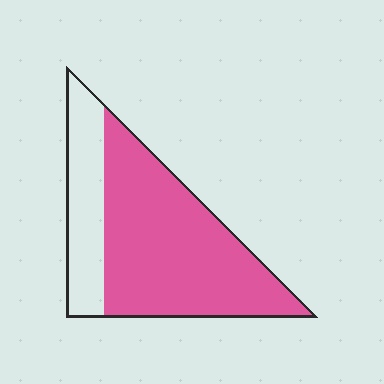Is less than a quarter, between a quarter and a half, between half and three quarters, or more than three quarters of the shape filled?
Between half and three quarters.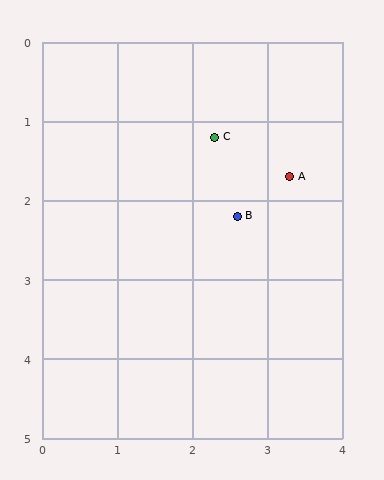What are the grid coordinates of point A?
Point A is at approximately (3.3, 1.7).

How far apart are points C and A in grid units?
Points C and A are about 1.1 grid units apart.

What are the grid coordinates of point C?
Point C is at approximately (2.3, 1.2).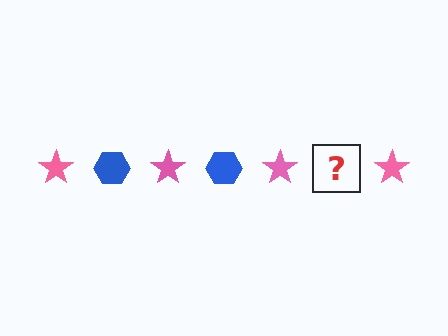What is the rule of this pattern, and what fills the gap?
The rule is that the pattern alternates between pink star and blue hexagon. The gap should be filled with a blue hexagon.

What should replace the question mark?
The question mark should be replaced with a blue hexagon.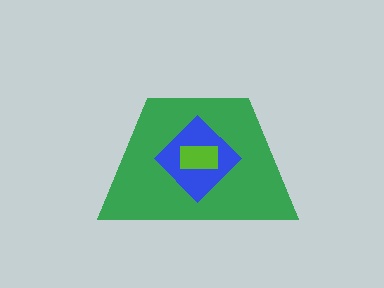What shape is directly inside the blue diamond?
The lime rectangle.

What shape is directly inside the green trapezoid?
The blue diamond.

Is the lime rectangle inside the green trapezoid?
Yes.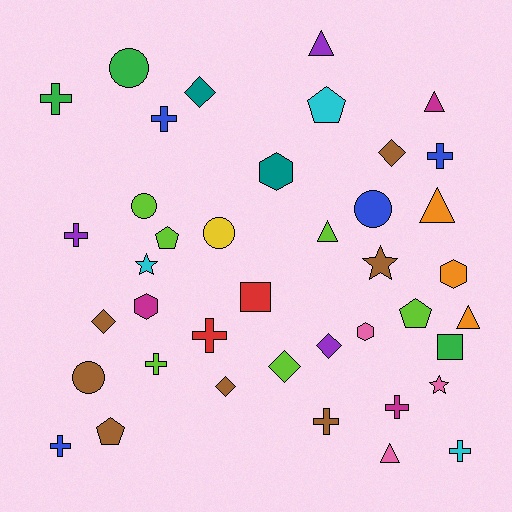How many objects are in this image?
There are 40 objects.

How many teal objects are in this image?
There are 2 teal objects.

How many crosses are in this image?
There are 10 crosses.